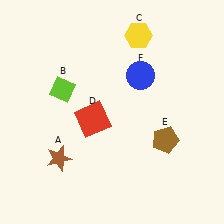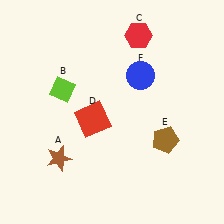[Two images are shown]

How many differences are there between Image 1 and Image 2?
There is 1 difference between the two images.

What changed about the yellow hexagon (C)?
In Image 1, C is yellow. In Image 2, it changed to red.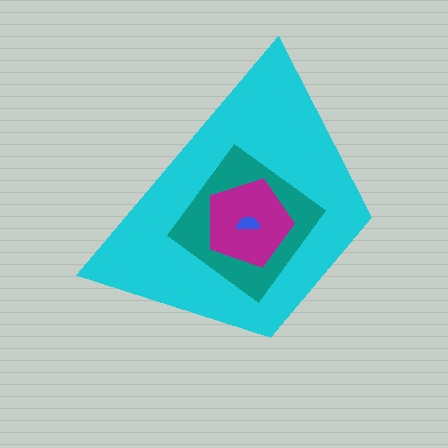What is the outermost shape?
The cyan trapezoid.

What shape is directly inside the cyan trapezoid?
The teal diamond.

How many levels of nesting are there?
4.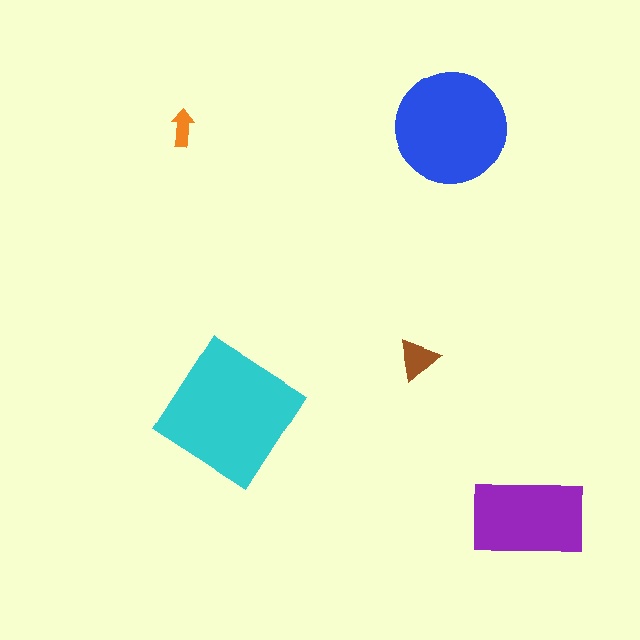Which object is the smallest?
The orange arrow.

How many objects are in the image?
There are 5 objects in the image.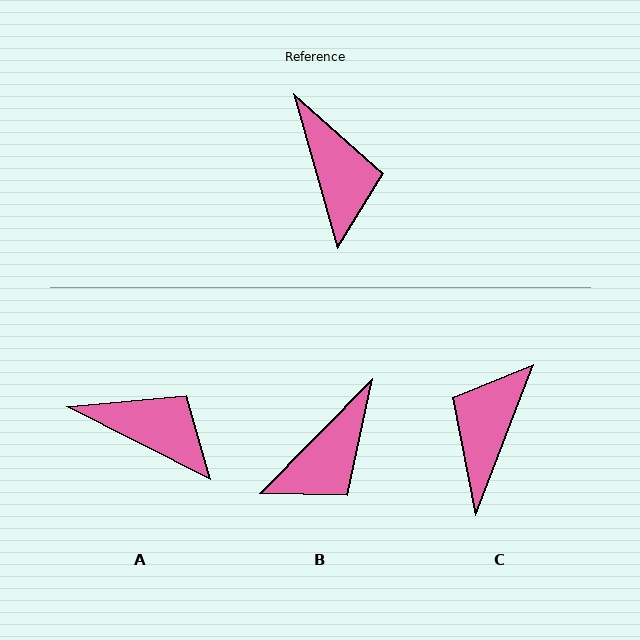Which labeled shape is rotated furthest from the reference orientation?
C, about 143 degrees away.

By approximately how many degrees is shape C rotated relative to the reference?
Approximately 143 degrees counter-clockwise.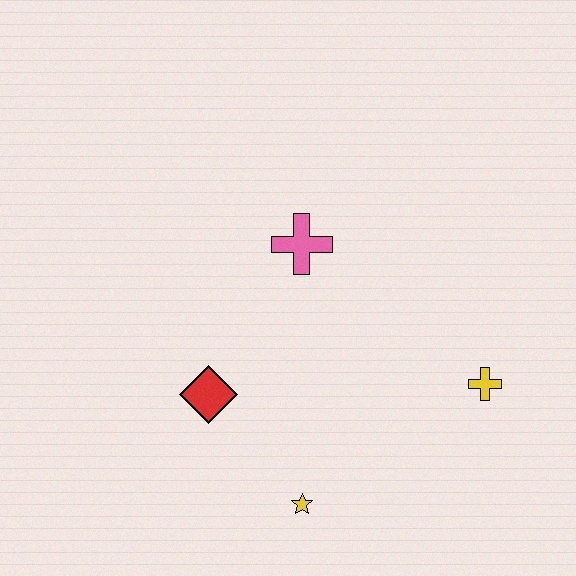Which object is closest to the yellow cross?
The yellow star is closest to the yellow cross.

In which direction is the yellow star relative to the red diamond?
The yellow star is below the red diamond.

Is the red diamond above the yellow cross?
No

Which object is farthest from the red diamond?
The yellow cross is farthest from the red diamond.